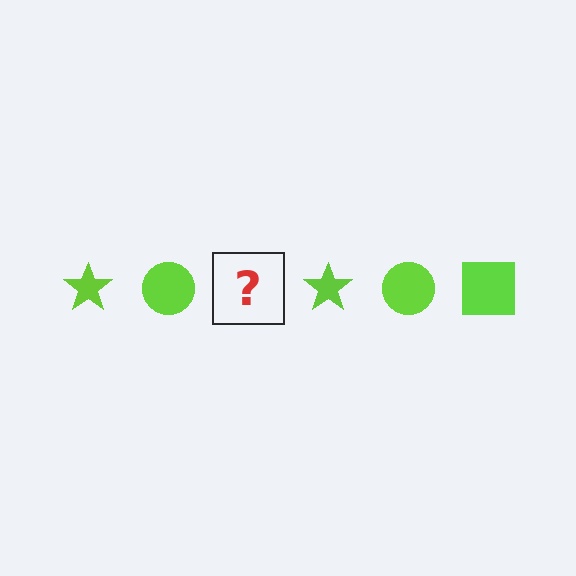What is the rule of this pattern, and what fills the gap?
The rule is that the pattern cycles through star, circle, square shapes in lime. The gap should be filled with a lime square.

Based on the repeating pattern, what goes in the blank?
The blank should be a lime square.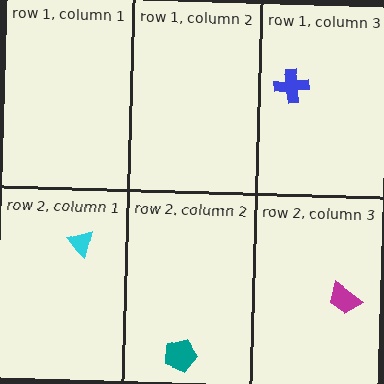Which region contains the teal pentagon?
The row 2, column 2 region.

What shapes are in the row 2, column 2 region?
The teal pentagon.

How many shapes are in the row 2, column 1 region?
1.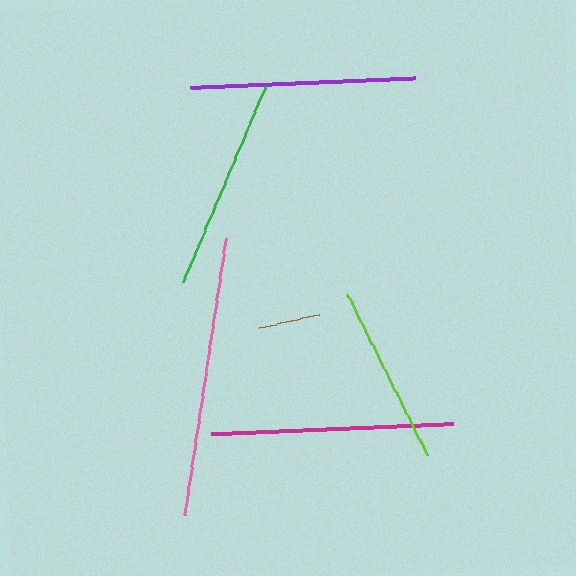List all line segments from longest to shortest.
From longest to shortest: pink, magenta, purple, green, lime, brown.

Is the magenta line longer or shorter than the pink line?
The pink line is longer than the magenta line.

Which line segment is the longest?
The pink line is the longest at approximately 280 pixels.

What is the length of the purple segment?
The purple segment is approximately 226 pixels long.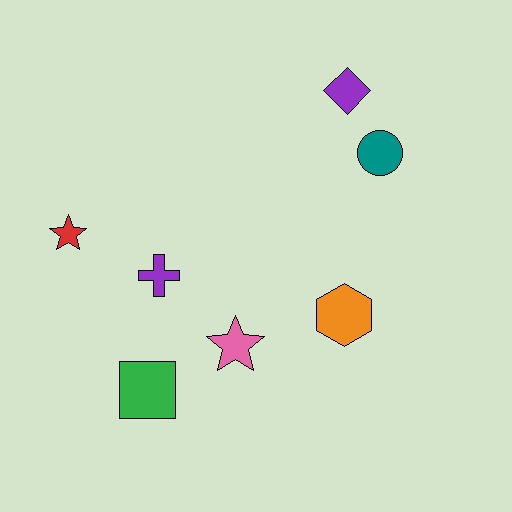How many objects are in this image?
There are 7 objects.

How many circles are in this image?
There is 1 circle.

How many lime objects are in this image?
There are no lime objects.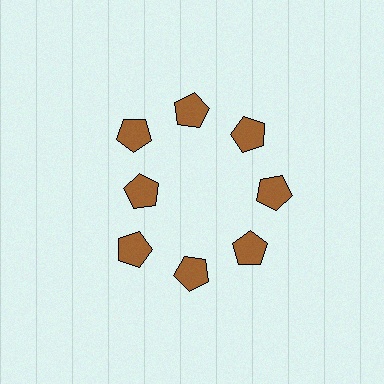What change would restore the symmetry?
The symmetry would be restored by moving it outward, back onto the ring so that all 8 pentagons sit at equal angles and equal distance from the center.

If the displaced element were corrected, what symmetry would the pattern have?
It would have 8-fold rotational symmetry — the pattern would map onto itself every 45 degrees.